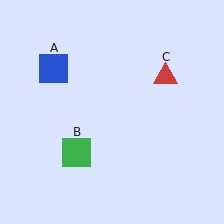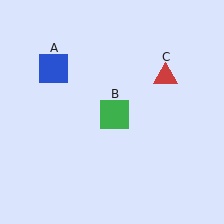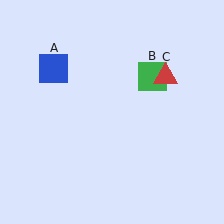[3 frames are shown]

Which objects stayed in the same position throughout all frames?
Blue square (object A) and red triangle (object C) remained stationary.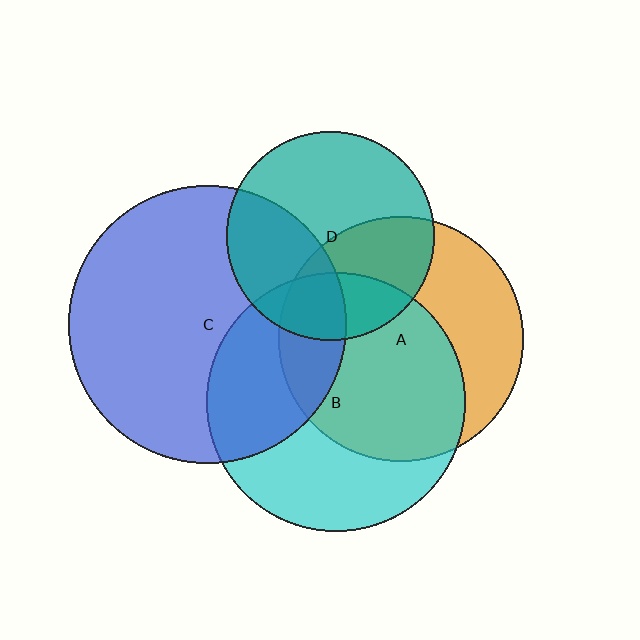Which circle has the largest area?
Circle C (blue).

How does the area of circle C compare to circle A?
Approximately 1.3 times.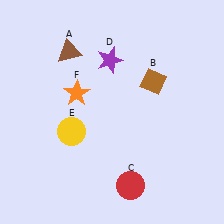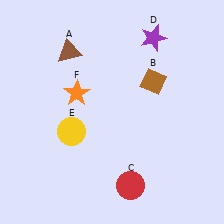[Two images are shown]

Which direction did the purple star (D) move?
The purple star (D) moved right.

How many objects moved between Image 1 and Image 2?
1 object moved between the two images.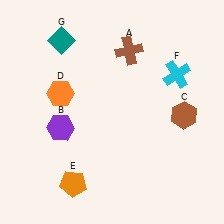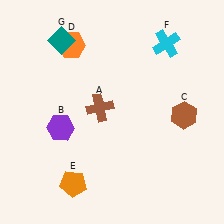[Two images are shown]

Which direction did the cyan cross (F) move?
The cyan cross (F) moved up.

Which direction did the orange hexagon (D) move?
The orange hexagon (D) moved up.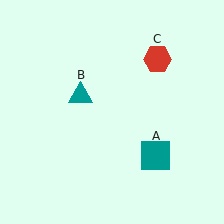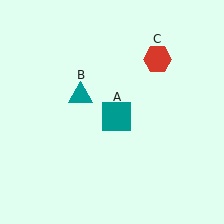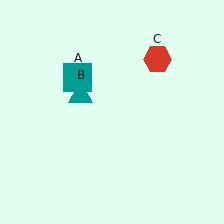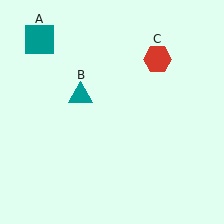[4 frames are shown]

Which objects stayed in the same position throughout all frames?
Teal triangle (object B) and red hexagon (object C) remained stationary.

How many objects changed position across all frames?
1 object changed position: teal square (object A).